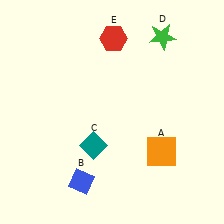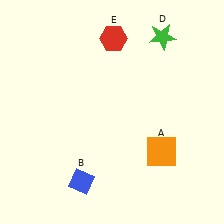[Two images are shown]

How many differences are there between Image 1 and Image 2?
There is 1 difference between the two images.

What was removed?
The teal diamond (C) was removed in Image 2.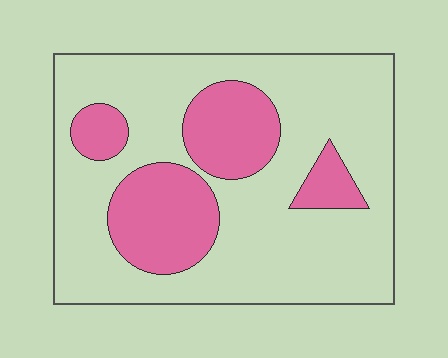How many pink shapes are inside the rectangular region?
4.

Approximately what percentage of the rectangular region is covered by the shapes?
Approximately 25%.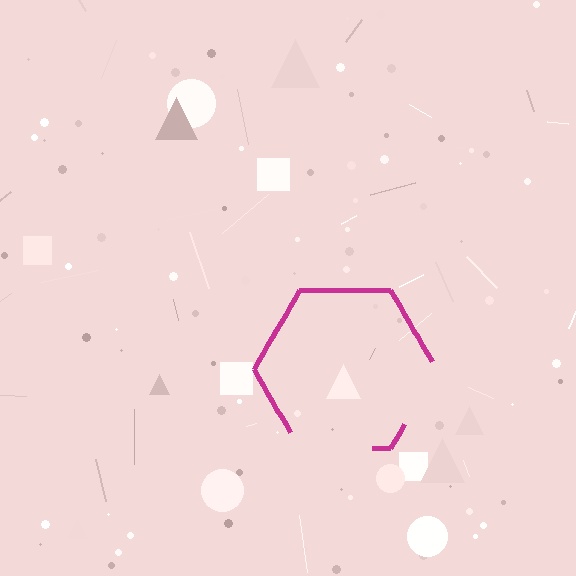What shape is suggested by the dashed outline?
The dashed outline suggests a hexagon.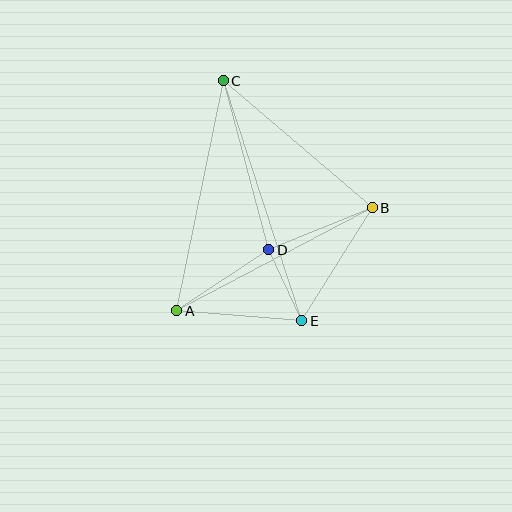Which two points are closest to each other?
Points D and E are closest to each other.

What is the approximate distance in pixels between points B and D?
The distance between B and D is approximately 112 pixels.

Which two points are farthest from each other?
Points C and E are farthest from each other.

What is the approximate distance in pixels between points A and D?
The distance between A and D is approximately 111 pixels.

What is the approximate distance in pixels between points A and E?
The distance between A and E is approximately 126 pixels.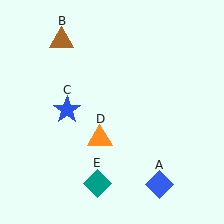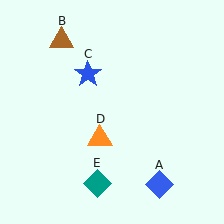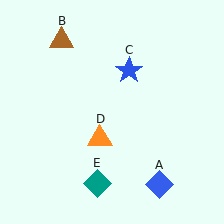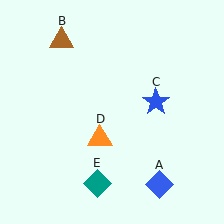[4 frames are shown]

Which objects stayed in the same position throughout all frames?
Blue diamond (object A) and brown triangle (object B) and orange triangle (object D) and teal diamond (object E) remained stationary.